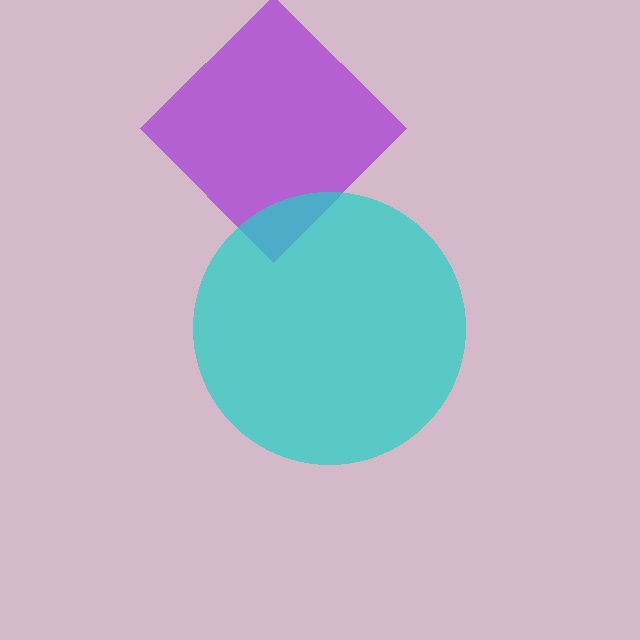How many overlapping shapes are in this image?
There are 2 overlapping shapes in the image.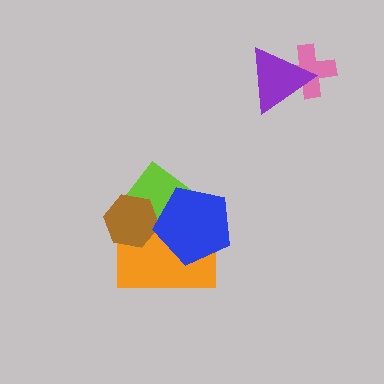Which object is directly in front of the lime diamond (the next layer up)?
The orange rectangle is directly in front of the lime diamond.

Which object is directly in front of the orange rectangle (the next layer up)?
The brown hexagon is directly in front of the orange rectangle.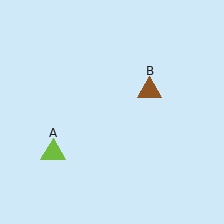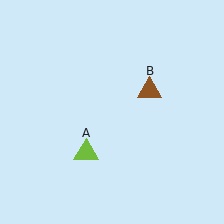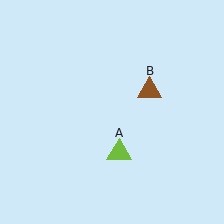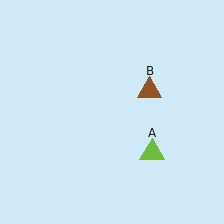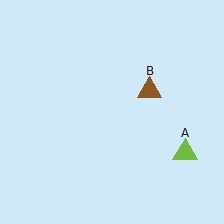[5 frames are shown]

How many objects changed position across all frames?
1 object changed position: lime triangle (object A).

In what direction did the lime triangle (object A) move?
The lime triangle (object A) moved right.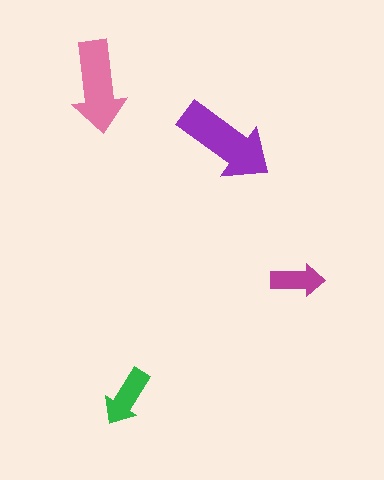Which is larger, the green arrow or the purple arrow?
The purple one.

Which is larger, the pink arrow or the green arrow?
The pink one.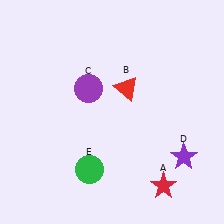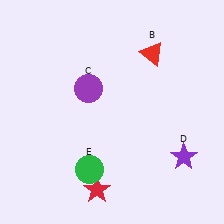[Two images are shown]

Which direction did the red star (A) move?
The red star (A) moved left.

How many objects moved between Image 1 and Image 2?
2 objects moved between the two images.